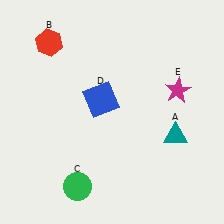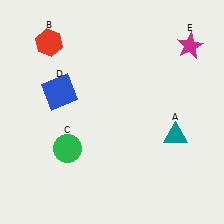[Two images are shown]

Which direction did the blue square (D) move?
The blue square (D) moved left.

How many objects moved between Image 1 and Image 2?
3 objects moved between the two images.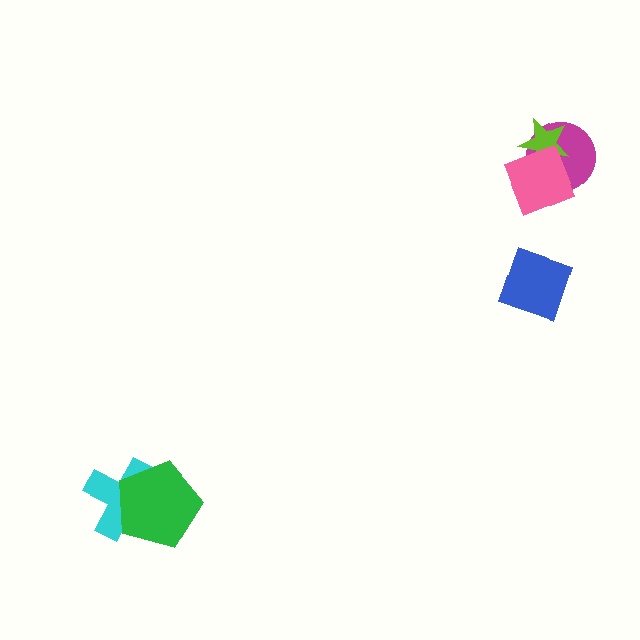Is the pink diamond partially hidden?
No, no other shape covers it.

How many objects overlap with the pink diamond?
2 objects overlap with the pink diamond.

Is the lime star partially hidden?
Yes, it is partially covered by another shape.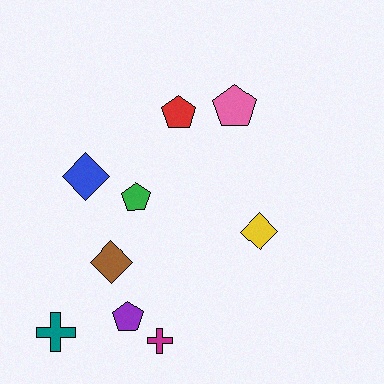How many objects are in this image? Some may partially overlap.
There are 9 objects.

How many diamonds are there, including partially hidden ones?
There are 3 diamonds.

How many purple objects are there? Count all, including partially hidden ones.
There is 1 purple object.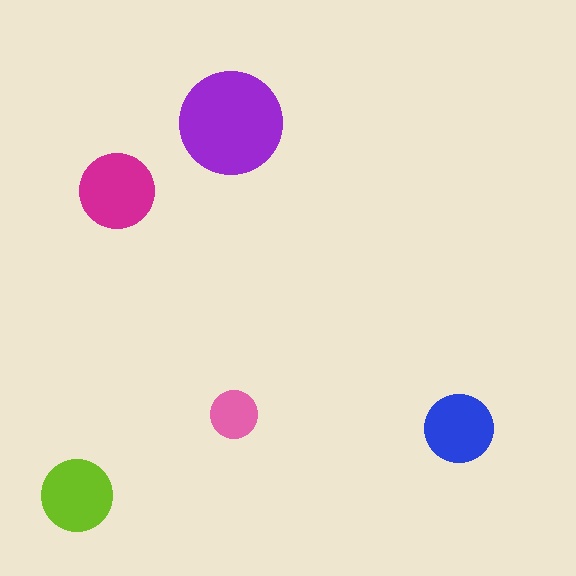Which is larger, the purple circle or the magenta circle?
The purple one.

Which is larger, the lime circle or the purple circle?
The purple one.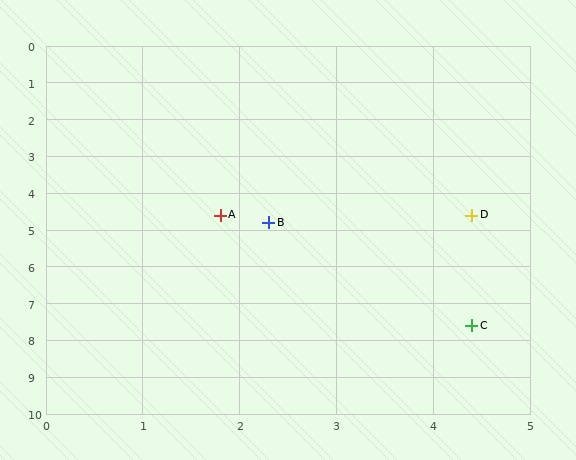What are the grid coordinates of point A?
Point A is at approximately (1.8, 4.6).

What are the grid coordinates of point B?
Point B is at approximately (2.3, 4.8).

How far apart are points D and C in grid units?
Points D and C are about 3.0 grid units apart.